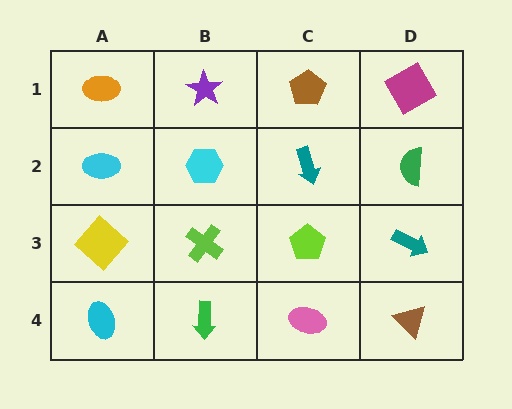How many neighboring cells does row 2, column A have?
3.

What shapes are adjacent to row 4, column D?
A teal arrow (row 3, column D), a pink ellipse (row 4, column C).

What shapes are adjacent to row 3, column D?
A green semicircle (row 2, column D), a brown triangle (row 4, column D), a lime pentagon (row 3, column C).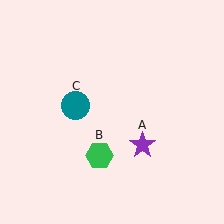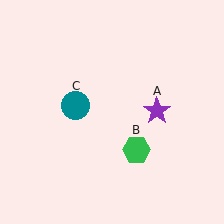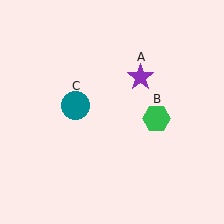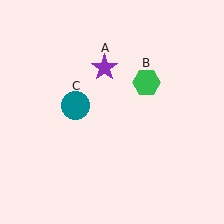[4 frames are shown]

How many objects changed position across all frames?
2 objects changed position: purple star (object A), green hexagon (object B).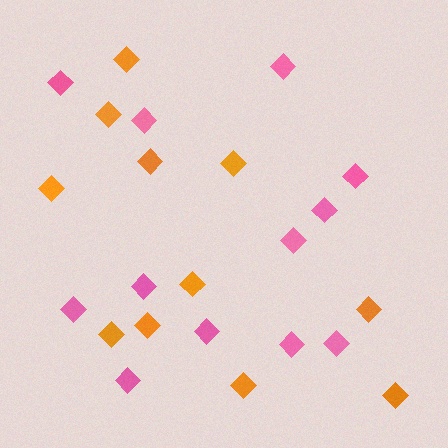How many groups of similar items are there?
There are 2 groups: one group of pink diamonds (12) and one group of orange diamonds (11).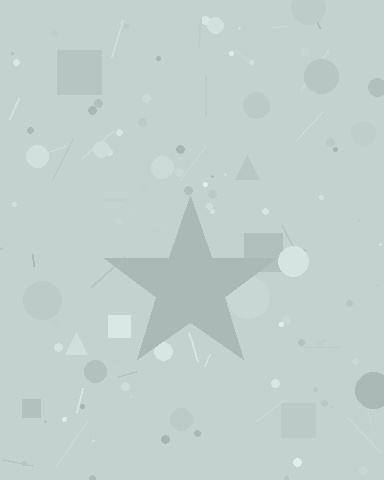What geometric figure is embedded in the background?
A star is embedded in the background.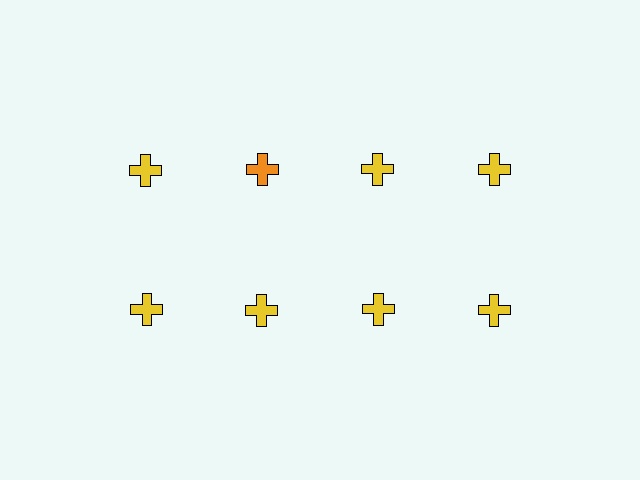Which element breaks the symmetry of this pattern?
The orange cross in the top row, second from left column breaks the symmetry. All other shapes are yellow crosses.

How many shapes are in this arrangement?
There are 8 shapes arranged in a grid pattern.